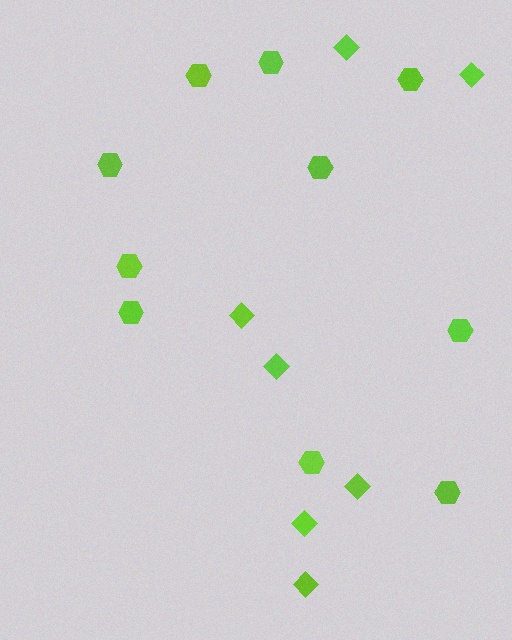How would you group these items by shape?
There are 2 groups: one group of hexagons (10) and one group of diamonds (7).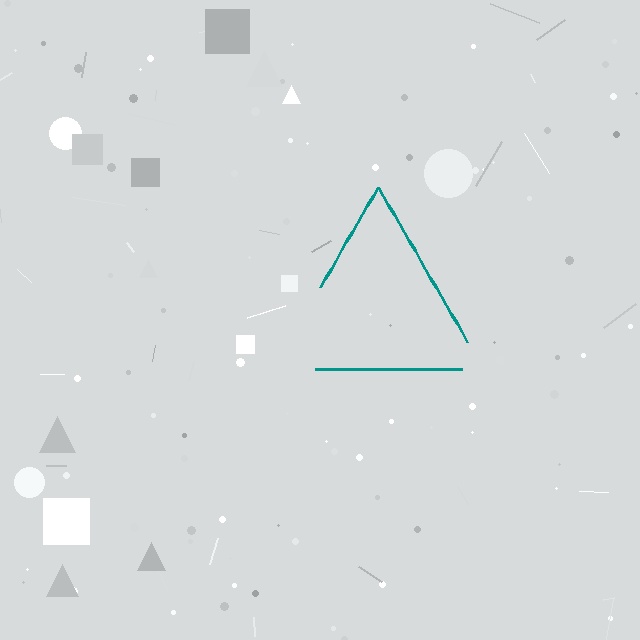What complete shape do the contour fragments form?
The contour fragments form a triangle.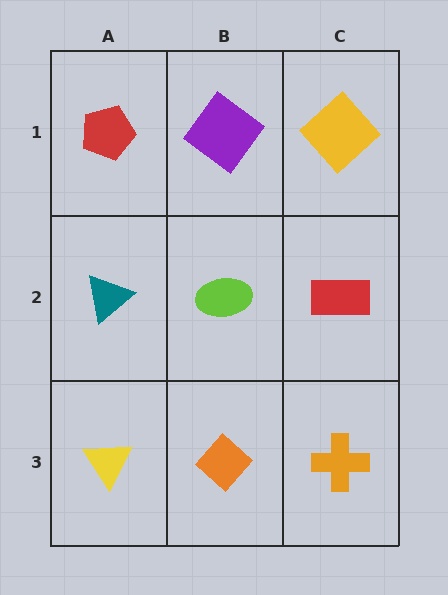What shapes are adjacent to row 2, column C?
A yellow diamond (row 1, column C), an orange cross (row 3, column C), a lime ellipse (row 2, column B).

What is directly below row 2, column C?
An orange cross.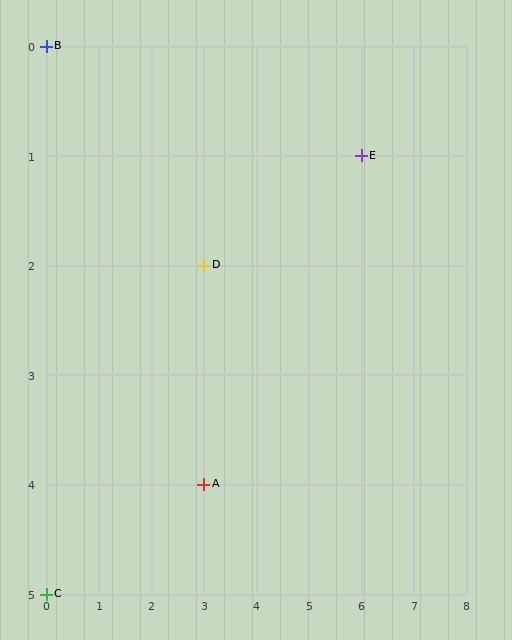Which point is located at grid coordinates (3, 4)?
Point A is at (3, 4).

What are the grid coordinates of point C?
Point C is at grid coordinates (0, 5).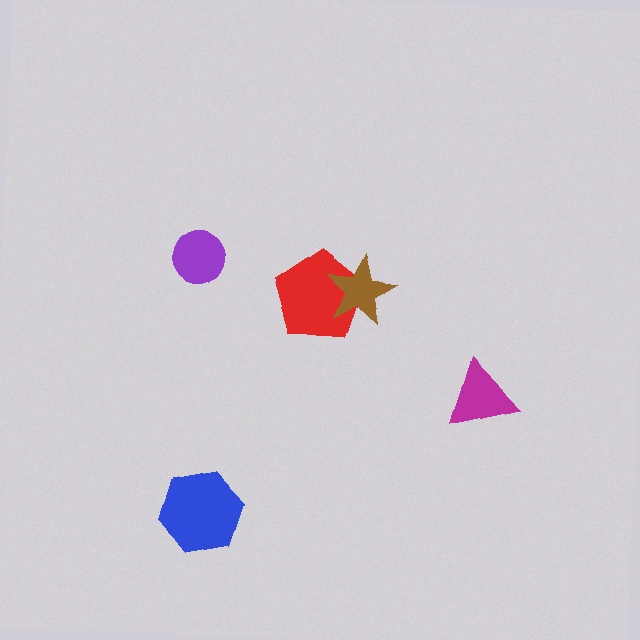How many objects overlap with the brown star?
1 object overlaps with the brown star.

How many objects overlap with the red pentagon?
1 object overlaps with the red pentagon.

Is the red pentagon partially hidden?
Yes, it is partially covered by another shape.